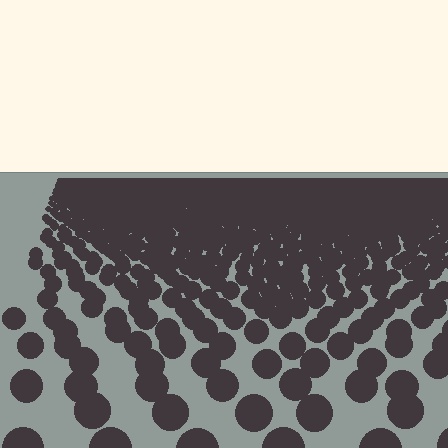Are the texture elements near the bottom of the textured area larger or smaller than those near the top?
Larger. Near the bottom, elements are closer to the viewer and appear at a bigger on-screen size.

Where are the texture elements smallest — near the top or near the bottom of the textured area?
Near the top.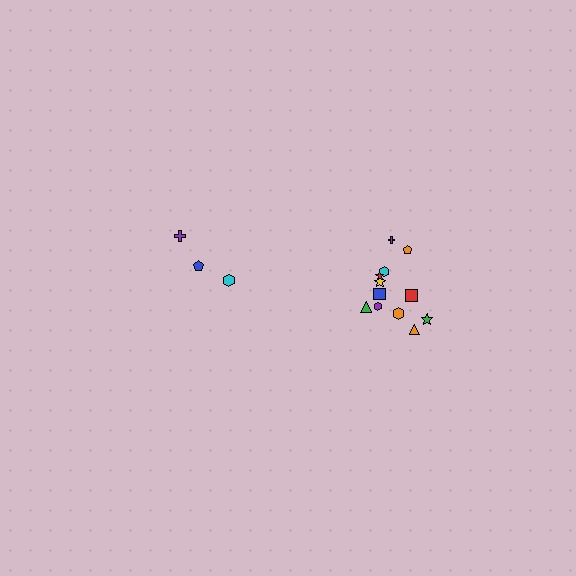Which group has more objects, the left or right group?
The right group.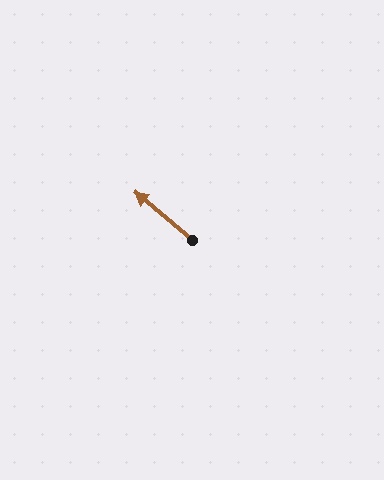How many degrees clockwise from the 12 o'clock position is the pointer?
Approximately 310 degrees.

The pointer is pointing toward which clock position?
Roughly 10 o'clock.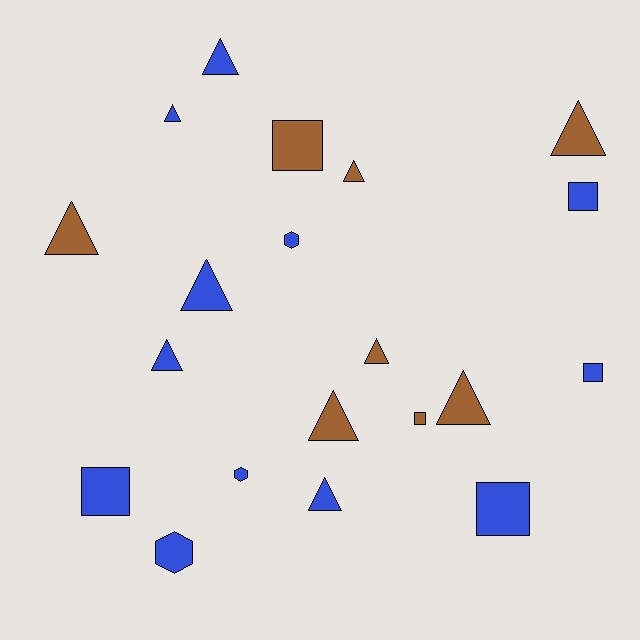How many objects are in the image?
There are 20 objects.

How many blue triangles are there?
There are 5 blue triangles.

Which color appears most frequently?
Blue, with 12 objects.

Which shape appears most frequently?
Triangle, with 11 objects.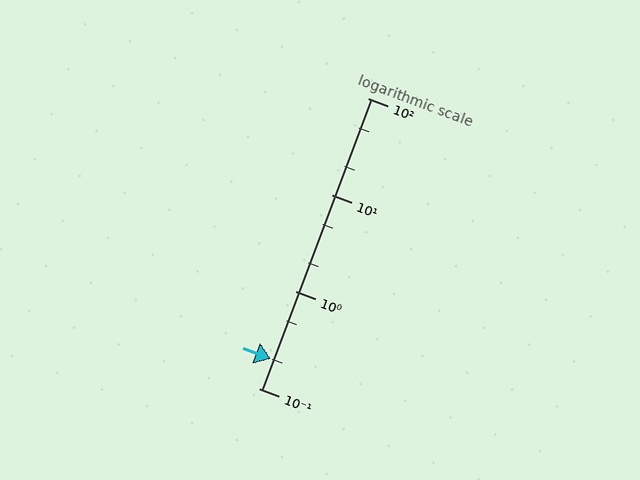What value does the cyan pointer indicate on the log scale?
The pointer indicates approximately 0.2.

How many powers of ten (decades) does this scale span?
The scale spans 3 decades, from 0.1 to 100.